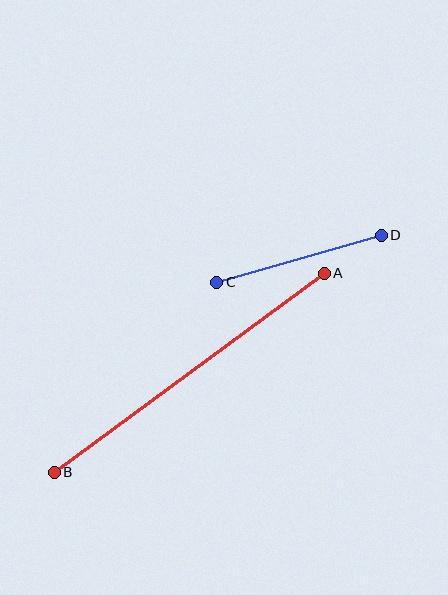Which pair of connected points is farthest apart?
Points A and B are farthest apart.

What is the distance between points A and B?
The distance is approximately 336 pixels.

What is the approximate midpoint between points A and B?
The midpoint is at approximately (189, 373) pixels.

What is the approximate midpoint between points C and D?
The midpoint is at approximately (299, 259) pixels.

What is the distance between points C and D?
The distance is approximately 171 pixels.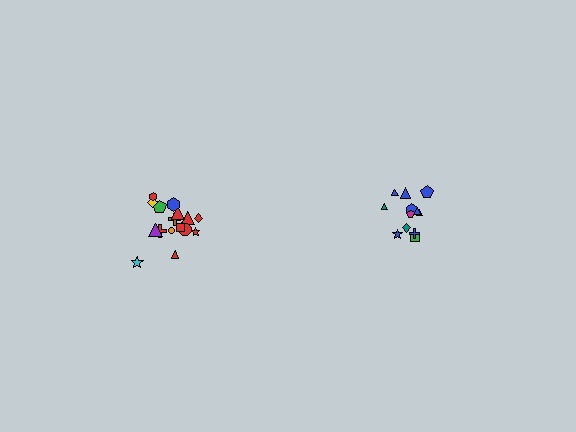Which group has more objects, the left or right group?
The left group.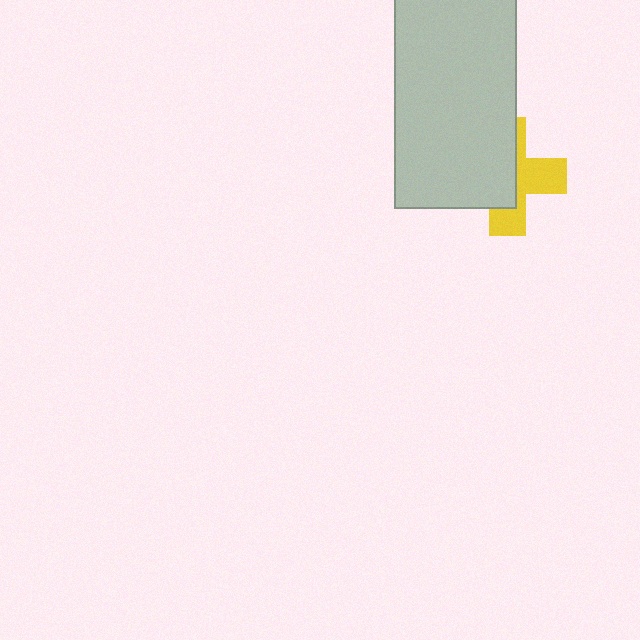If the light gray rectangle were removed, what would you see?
You would see the complete yellow cross.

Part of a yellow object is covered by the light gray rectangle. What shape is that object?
It is a cross.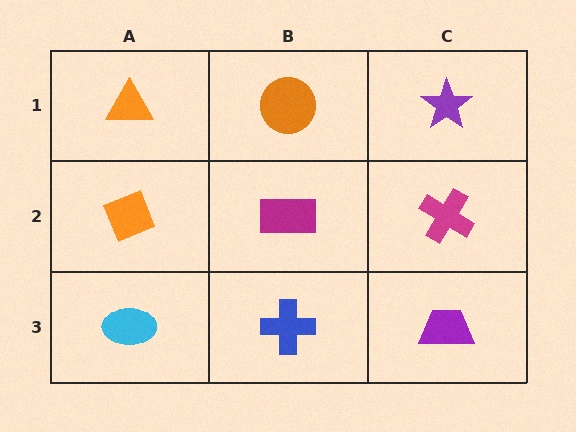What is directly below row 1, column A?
An orange diamond.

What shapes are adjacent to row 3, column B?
A magenta rectangle (row 2, column B), a cyan ellipse (row 3, column A), a purple trapezoid (row 3, column C).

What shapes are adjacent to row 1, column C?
A magenta cross (row 2, column C), an orange circle (row 1, column B).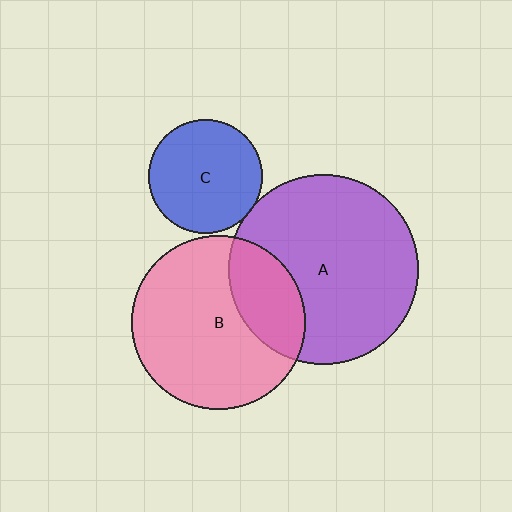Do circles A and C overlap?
Yes.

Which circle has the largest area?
Circle A (purple).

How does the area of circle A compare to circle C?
Approximately 2.8 times.